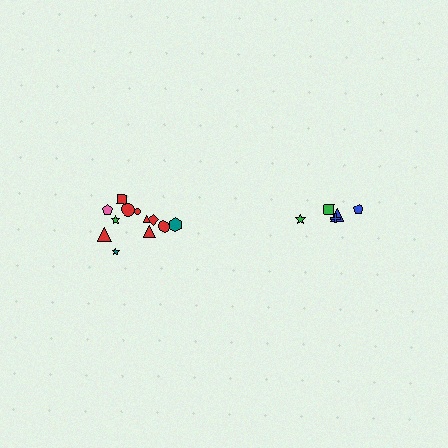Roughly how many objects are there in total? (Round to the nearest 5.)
Roughly 15 objects in total.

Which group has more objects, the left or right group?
The left group.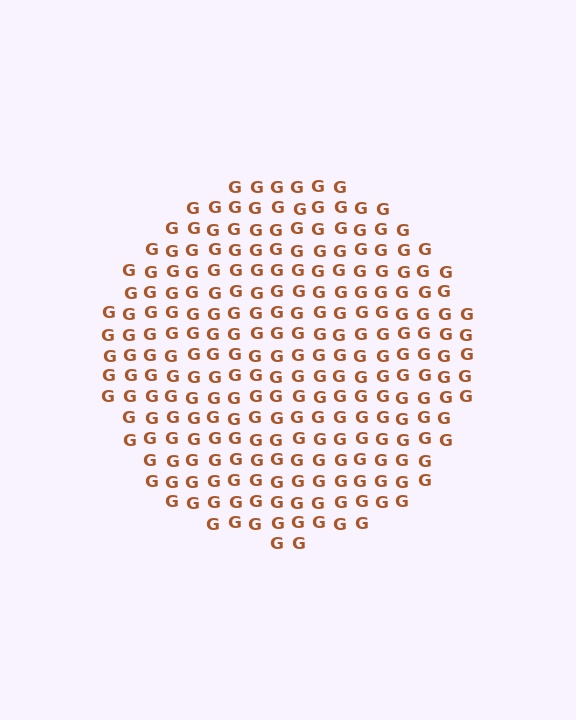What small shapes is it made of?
It is made of small letter G's.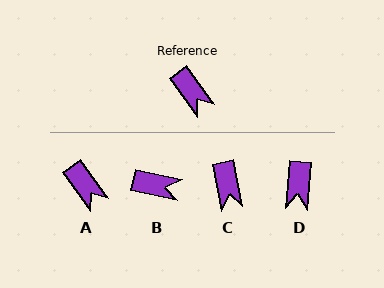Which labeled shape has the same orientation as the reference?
A.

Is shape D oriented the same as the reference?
No, it is off by about 40 degrees.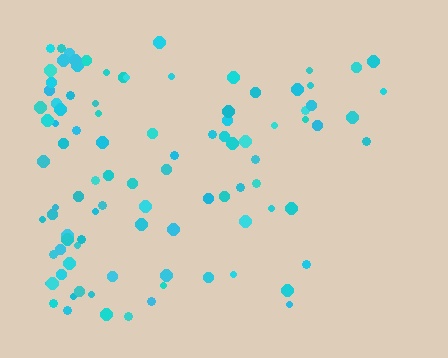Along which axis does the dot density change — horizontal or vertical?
Horizontal.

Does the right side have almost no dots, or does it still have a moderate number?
Still a moderate number, just noticeably fewer than the left.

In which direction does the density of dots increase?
From right to left, with the left side densest.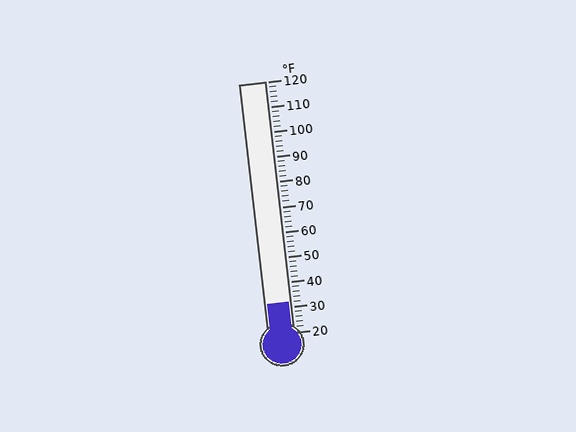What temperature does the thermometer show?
The thermometer shows approximately 32°F.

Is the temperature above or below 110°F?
The temperature is below 110°F.